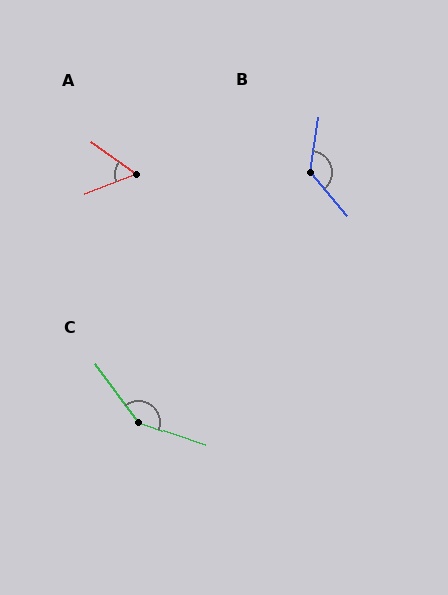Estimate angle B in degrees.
Approximately 130 degrees.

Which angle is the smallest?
A, at approximately 56 degrees.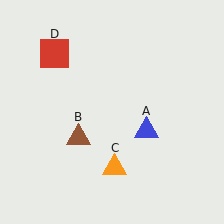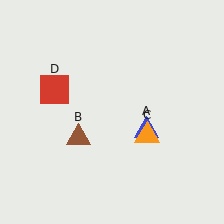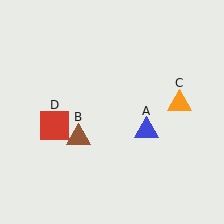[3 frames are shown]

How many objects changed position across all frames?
2 objects changed position: orange triangle (object C), red square (object D).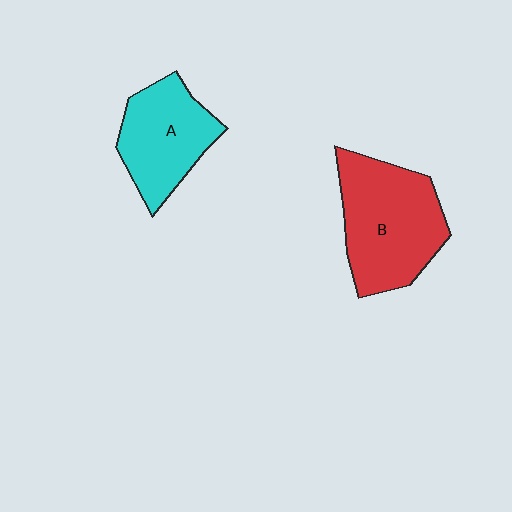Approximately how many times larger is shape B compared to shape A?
Approximately 1.4 times.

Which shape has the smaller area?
Shape A (cyan).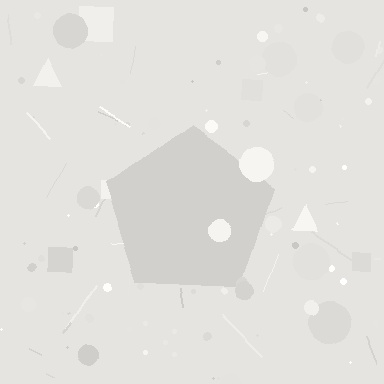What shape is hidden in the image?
A pentagon is hidden in the image.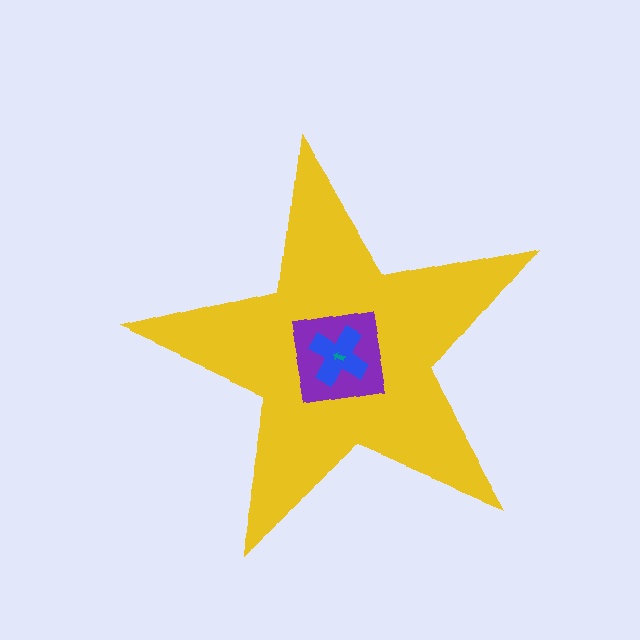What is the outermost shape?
The yellow star.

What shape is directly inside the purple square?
The blue cross.